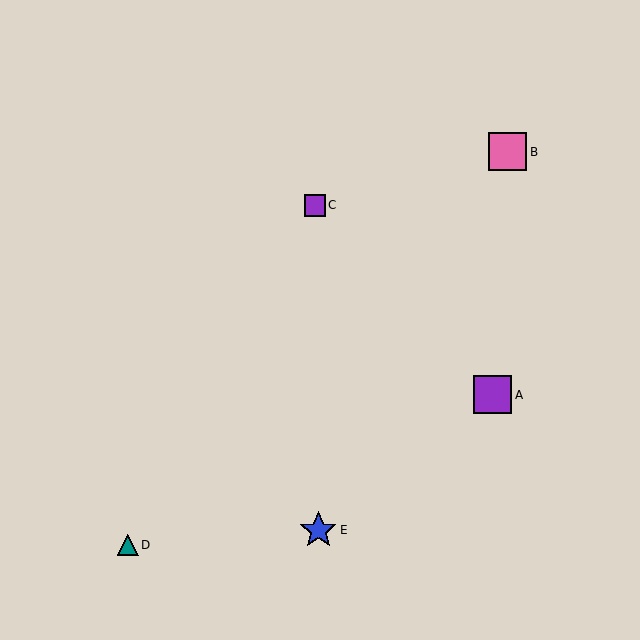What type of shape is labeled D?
Shape D is a teal triangle.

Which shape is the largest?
The pink square (labeled B) is the largest.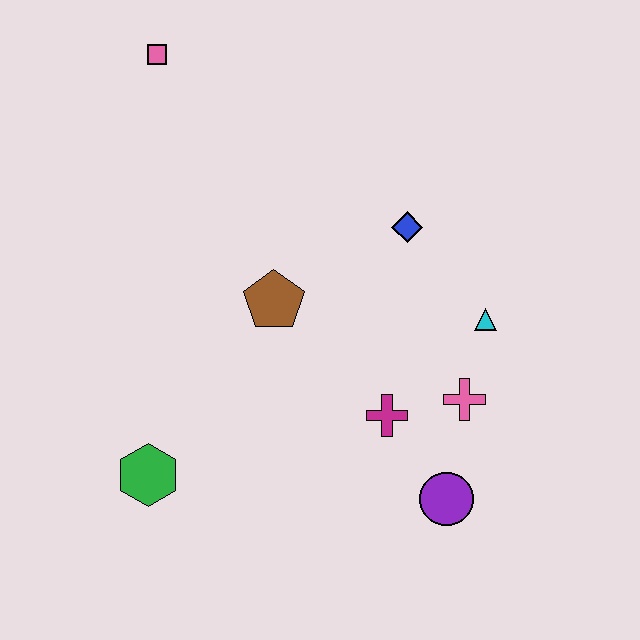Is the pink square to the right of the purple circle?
No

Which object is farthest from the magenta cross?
The pink square is farthest from the magenta cross.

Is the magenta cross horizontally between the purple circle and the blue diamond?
No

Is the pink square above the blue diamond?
Yes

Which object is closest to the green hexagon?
The brown pentagon is closest to the green hexagon.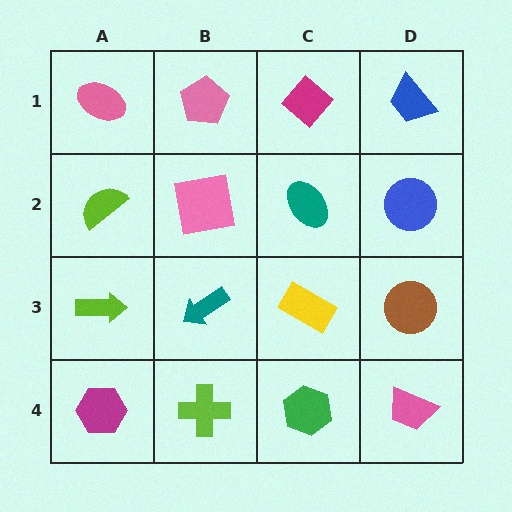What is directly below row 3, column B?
A lime cross.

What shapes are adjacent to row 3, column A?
A lime semicircle (row 2, column A), a magenta hexagon (row 4, column A), a teal arrow (row 3, column B).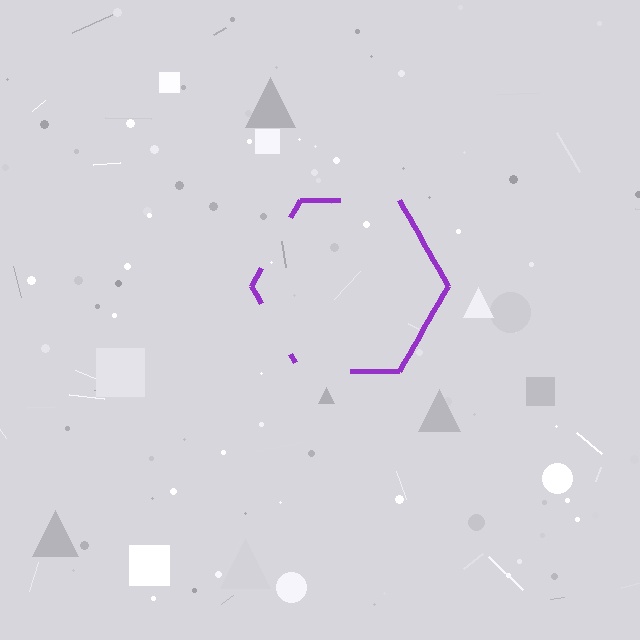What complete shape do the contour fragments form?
The contour fragments form a hexagon.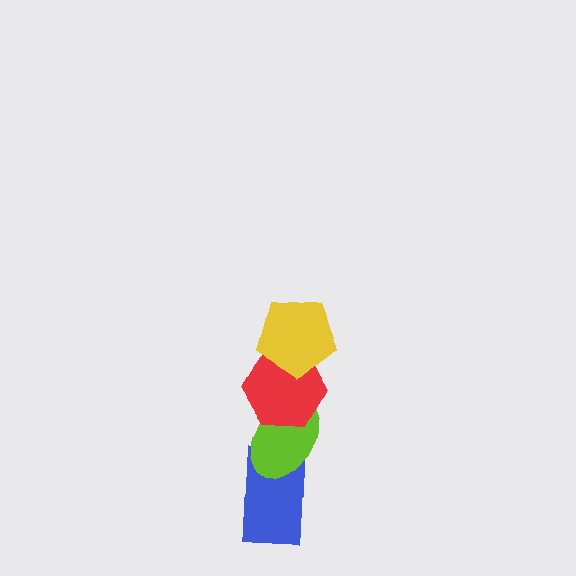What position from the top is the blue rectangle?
The blue rectangle is 4th from the top.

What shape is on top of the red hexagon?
The yellow pentagon is on top of the red hexagon.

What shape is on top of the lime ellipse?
The red hexagon is on top of the lime ellipse.